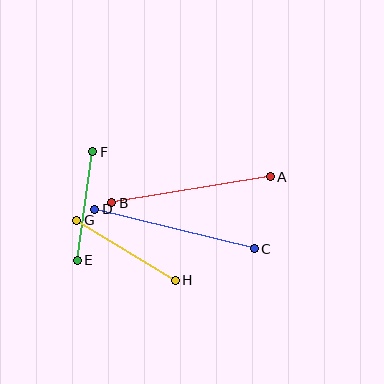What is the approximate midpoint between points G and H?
The midpoint is at approximately (126, 250) pixels.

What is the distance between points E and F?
The distance is approximately 110 pixels.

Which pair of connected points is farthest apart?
Points C and D are farthest apart.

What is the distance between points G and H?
The distance is approximately 115 pixels.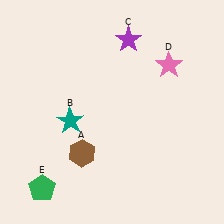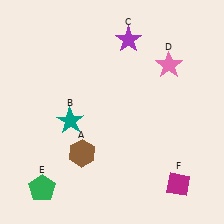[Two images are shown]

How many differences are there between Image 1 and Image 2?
There is 1 difference between the two images.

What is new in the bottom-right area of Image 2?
A magenta diamond (F) was added in the bottom-right area of Image 2.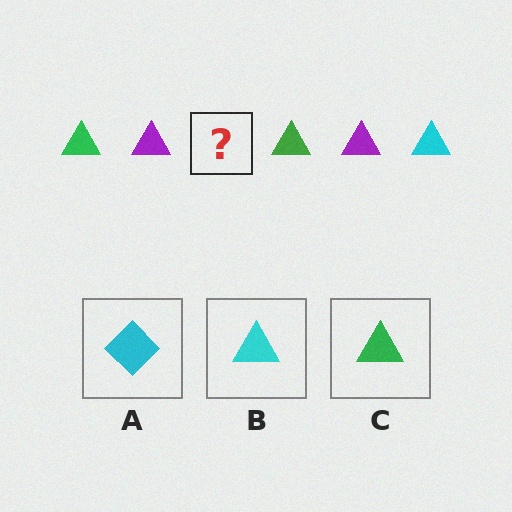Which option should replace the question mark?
Option B.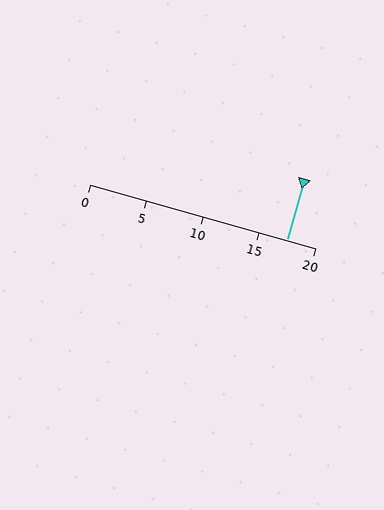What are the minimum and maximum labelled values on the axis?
The axis runs from 0 to 20.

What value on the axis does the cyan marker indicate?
The marker indicates approximately 17.5.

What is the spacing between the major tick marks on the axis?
The major ticks are spaced 5 apart.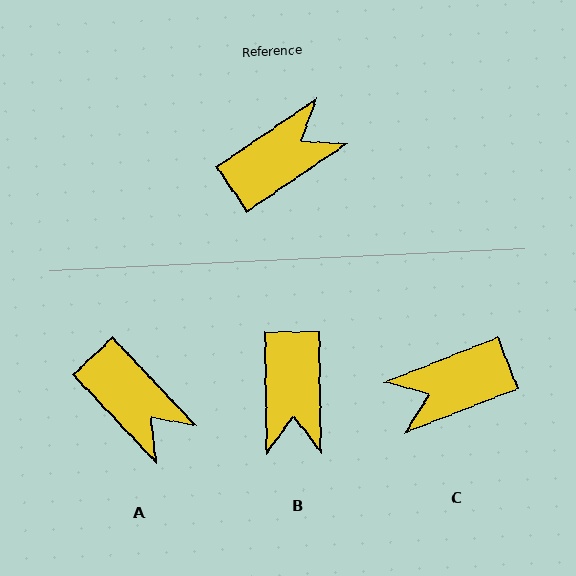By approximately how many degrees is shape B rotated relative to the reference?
Approximately 123 degrees clockwise.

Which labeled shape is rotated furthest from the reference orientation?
C, about 167 degrees away.